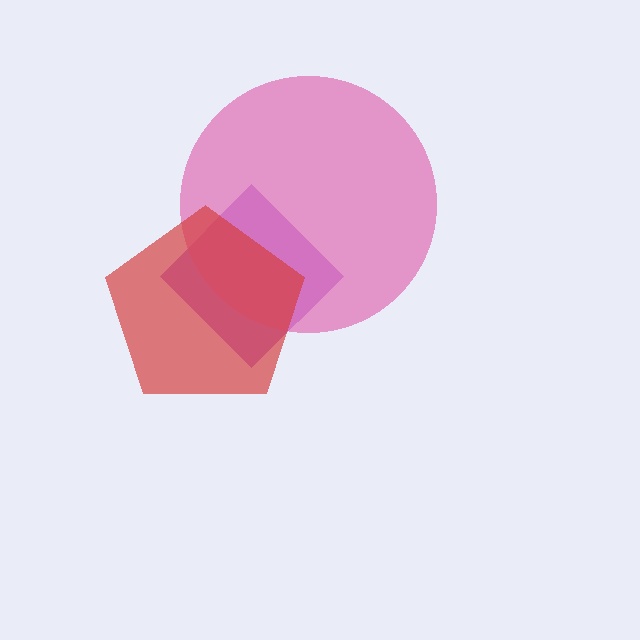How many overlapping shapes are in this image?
There are 3 overlapping shapes in the image.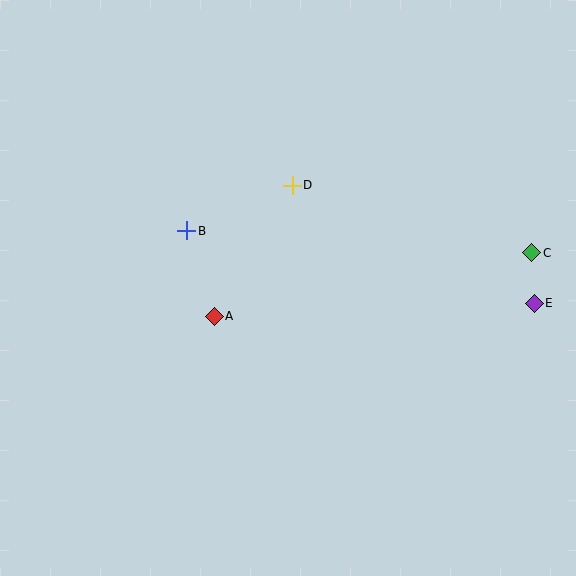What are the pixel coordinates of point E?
Point E is at (534, 303).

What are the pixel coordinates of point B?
Point B is at (187, 231).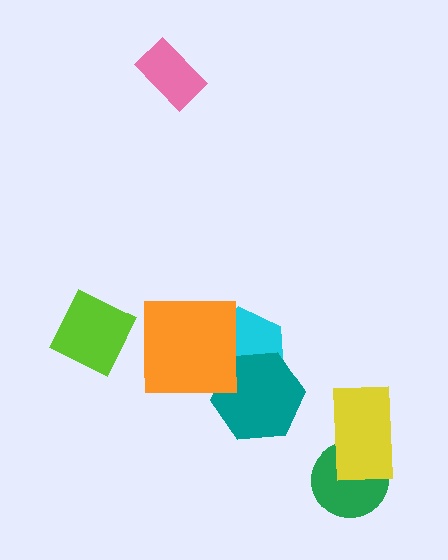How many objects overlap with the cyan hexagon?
2 objects overlap with the cyan hexagon.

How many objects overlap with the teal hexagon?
2 objects overlap with the teal hexagon.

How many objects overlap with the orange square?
2 objects overlap with the orange square.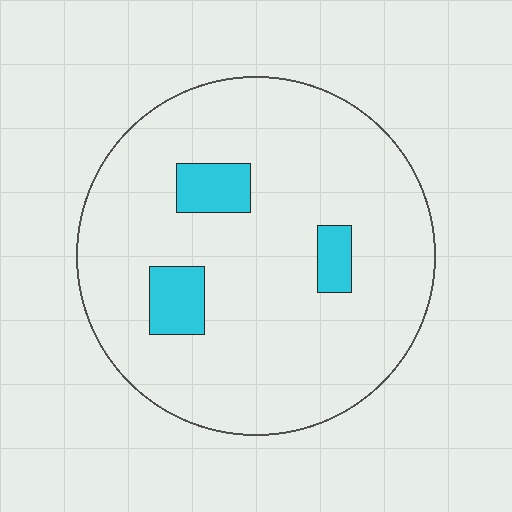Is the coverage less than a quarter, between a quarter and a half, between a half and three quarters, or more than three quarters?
Less than a quarter.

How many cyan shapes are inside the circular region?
3.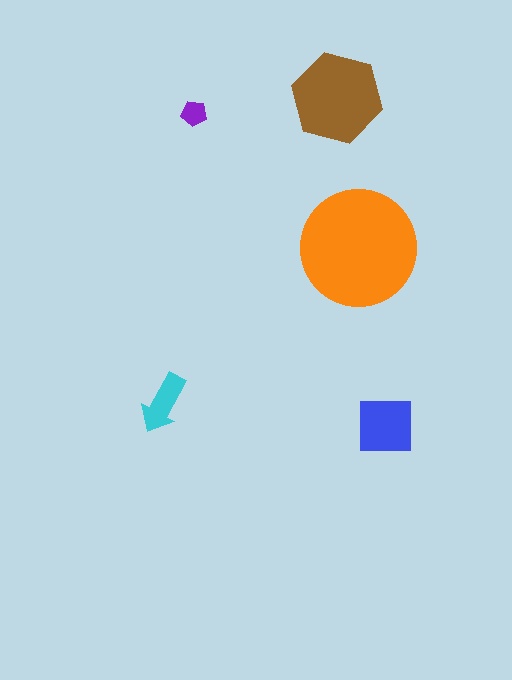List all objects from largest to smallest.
The orange circle, the brown hexagon, the blue square, the cyan arrow, the purple pentagon.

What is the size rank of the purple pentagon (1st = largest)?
5th.